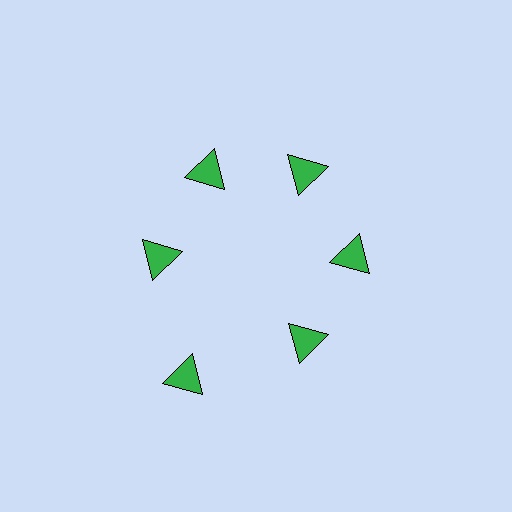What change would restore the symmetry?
The symmetry would be restored by moving it inward, back onto the ring so that all 6 triangles sit at equal angles and equal distance from the center.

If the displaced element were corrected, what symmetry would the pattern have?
It would have 6-fold rotational symmetry — the pattern would map onto itself every 60 degrees.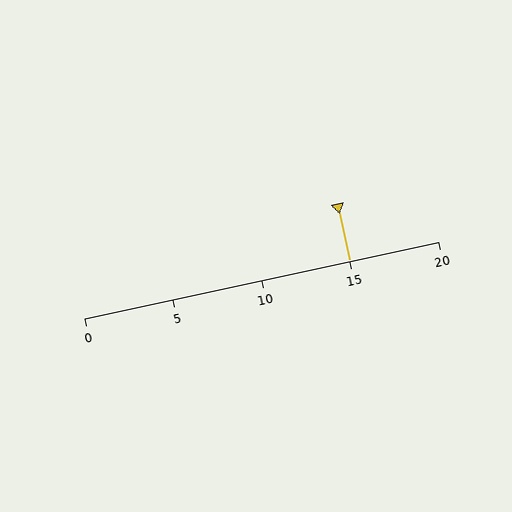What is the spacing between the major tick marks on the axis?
The major ticks are spaced 5 apart.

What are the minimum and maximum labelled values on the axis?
The axis runs from 0 to 20.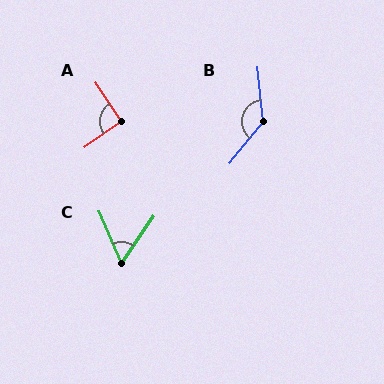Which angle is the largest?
B, at approximately 135 degrees.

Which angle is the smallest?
C, at approximately 57 degrees.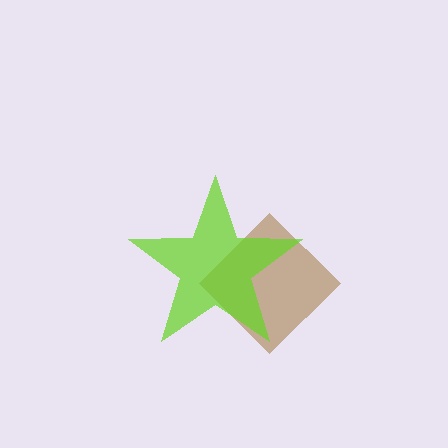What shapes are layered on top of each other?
The layered shapes are: a brown diamond, a lime star.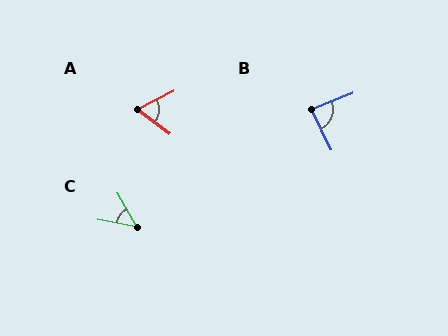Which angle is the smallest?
C, at approximately 49 degrees.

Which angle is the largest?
B, at approximately 87 degrees.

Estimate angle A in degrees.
Approximately 63 degrees.